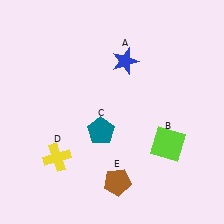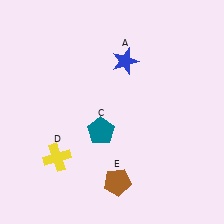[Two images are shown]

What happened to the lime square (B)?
The lime square (B) was removed in Image 2. It was in the bottom-right area of Image 1.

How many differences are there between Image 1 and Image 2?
There is 1 difference between the two images.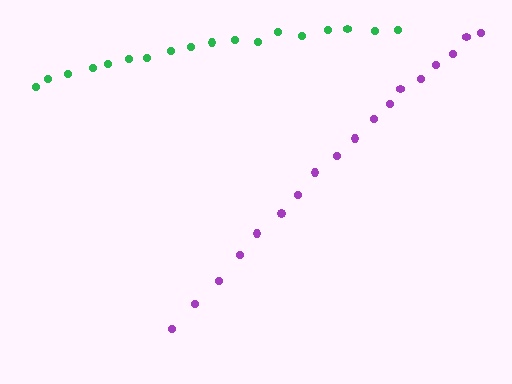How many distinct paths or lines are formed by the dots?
There are 2 distinct paths.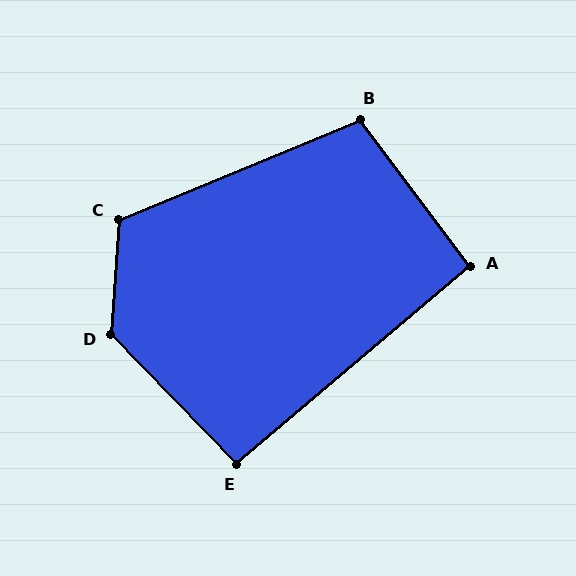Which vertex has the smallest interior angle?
A, at approximately 93 degrees.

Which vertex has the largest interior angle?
D, at approximately 132 degrees.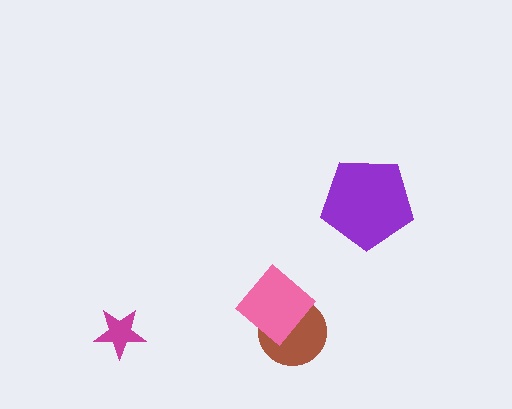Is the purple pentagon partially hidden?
No, no other shape covers it.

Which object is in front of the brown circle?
The pink diamond is in front of the brown circle.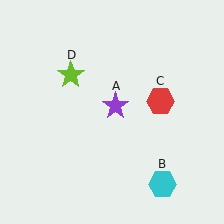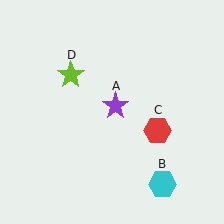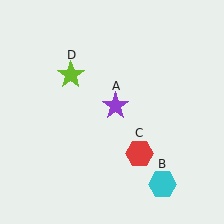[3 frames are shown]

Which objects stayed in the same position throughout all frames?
Purple star (object A) and cyan hexagon (object B) and lime star (object D) remained stationary.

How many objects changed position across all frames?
1 object changed position: red hexagon (object C).